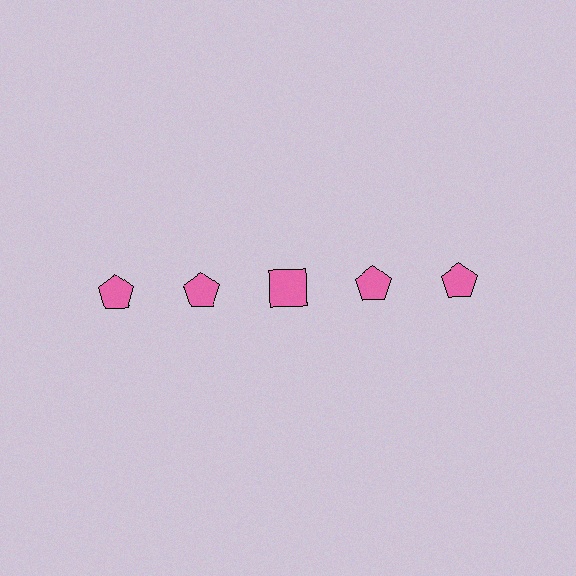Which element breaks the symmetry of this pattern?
The pink square in the top row, center column breaks the symmetry. All other shapes are pink pentagons.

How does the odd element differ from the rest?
It has a different shape: square instead of pentagon.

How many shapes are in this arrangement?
There are 5 shapes arranged in a grid pattern.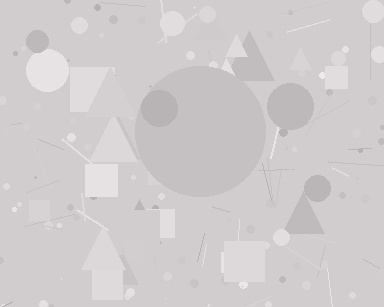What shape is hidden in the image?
A circle is hidden in the image.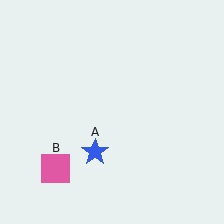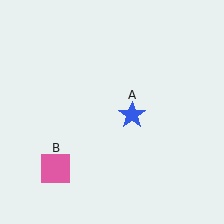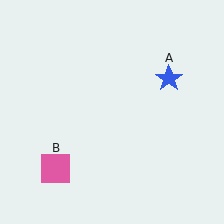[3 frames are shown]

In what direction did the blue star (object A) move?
The blue star (object A) moved up and to the right.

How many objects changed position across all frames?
1 object changed position: blue star (object A).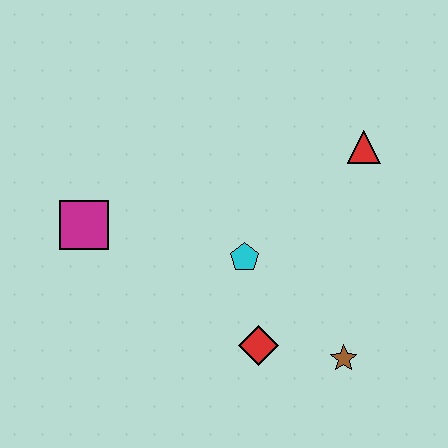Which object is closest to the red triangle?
The cyan pentagon is closest to the red triangle.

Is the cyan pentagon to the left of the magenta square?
No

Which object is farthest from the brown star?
The magenta square is farthest from the brown star.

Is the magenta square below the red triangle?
Yes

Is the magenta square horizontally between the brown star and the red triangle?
No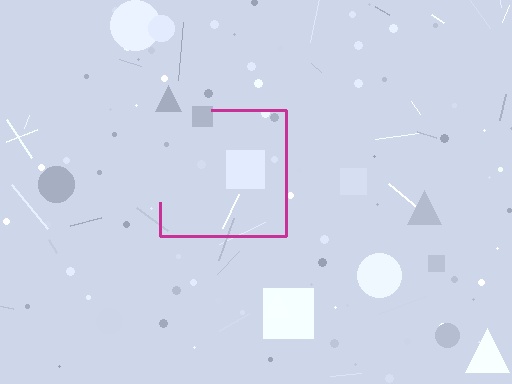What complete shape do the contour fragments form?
The contour fragments form a square.